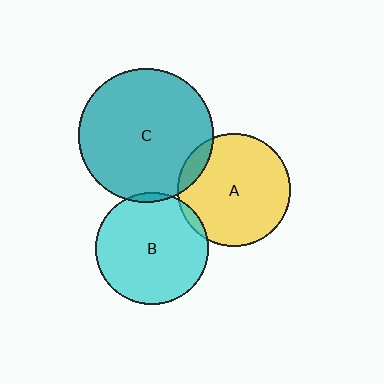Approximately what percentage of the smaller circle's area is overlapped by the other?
Approximately 5%.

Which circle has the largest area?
Circle C (teal).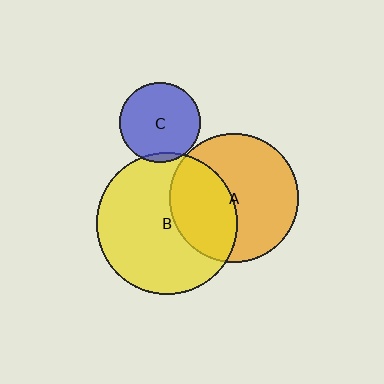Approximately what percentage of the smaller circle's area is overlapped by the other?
Approximately 5%.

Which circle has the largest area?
Circle B (yellow).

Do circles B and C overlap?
Yes.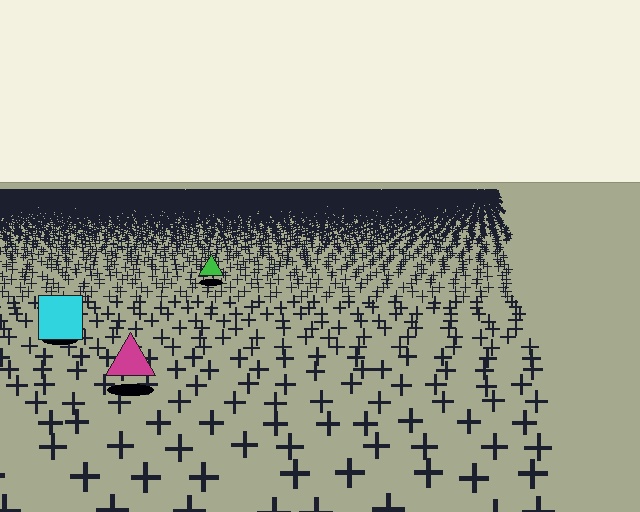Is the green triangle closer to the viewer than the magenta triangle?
No. The magenta triangle is closer — you can tell from the texture gradient: the ground texture is coarser near it.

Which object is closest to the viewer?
The magenta triangle is closest. The texture marks near it are larger and more spread out.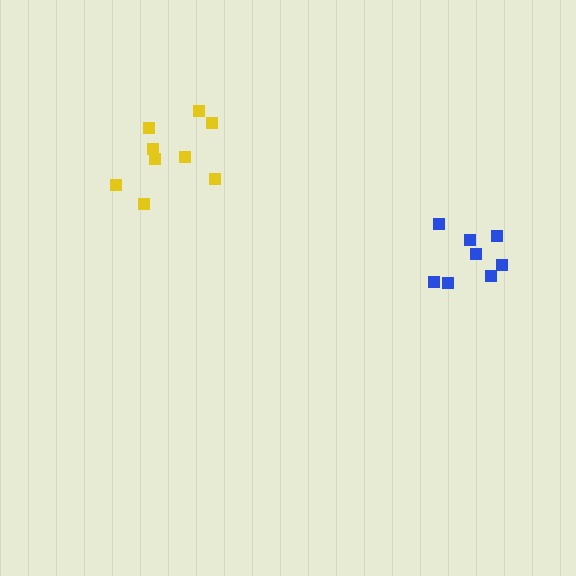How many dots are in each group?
Group 1: 9 dots, Group 2: 8 dots (17 total).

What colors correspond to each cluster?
The clusters are colored: yellow, blue.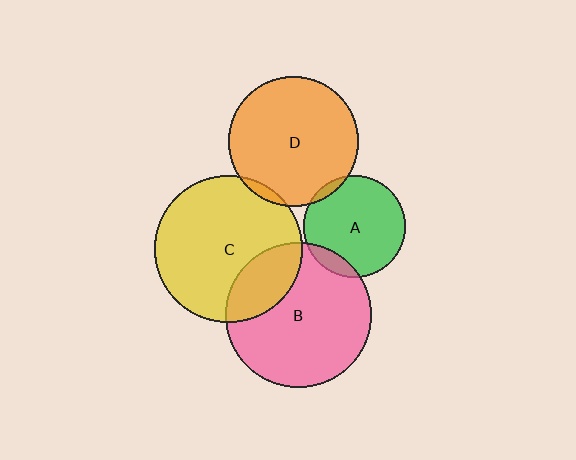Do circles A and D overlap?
Yes.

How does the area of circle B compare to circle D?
Approximately 1.3 times.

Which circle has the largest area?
Circle C (yellow).